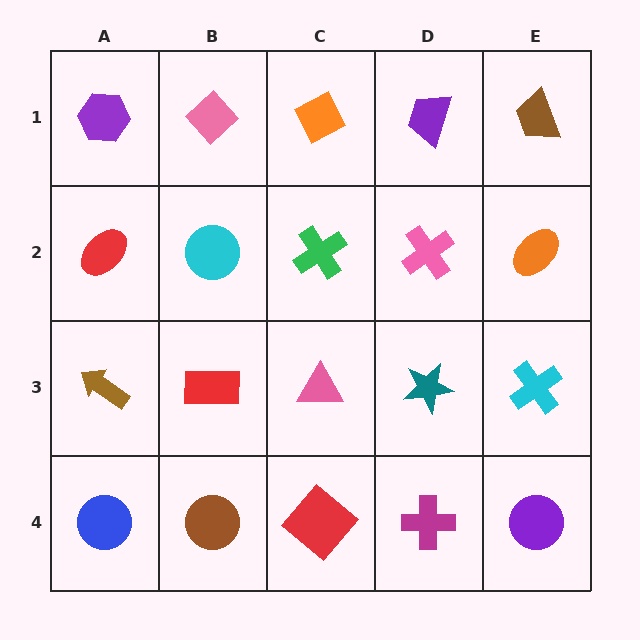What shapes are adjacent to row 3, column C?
A green cross (row 2, column C), a red diamond (row 4, column C), a red rectangle (row 3, column B), a teal star (row 3, column D).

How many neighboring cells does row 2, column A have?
3.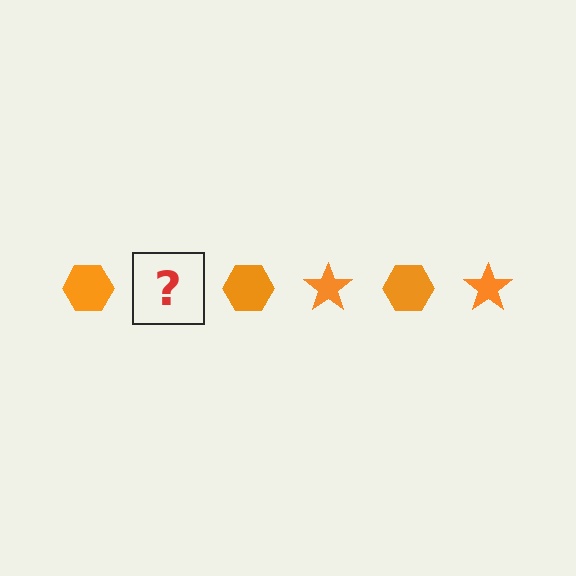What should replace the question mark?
The question mark should be replaced with an orange star.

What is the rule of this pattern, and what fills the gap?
The rule is that the pattern cycles through hexagon, star shapes in orange. The gap should be filled with an orange star.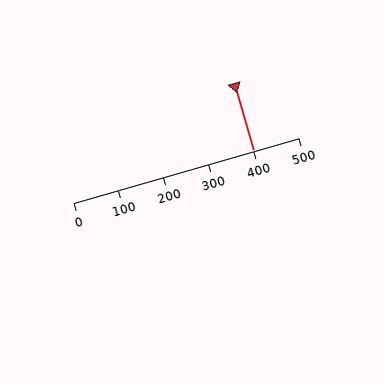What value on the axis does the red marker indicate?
The marker indicates approximately 400.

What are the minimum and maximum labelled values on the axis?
The axis runs from 0 to 500.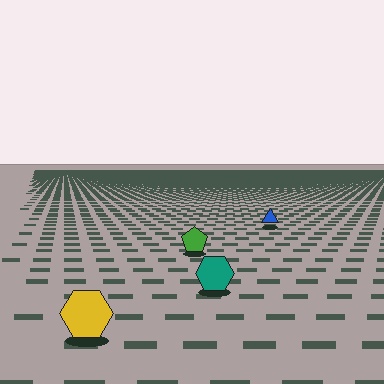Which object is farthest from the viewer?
The blue triangle is farthest from the viewer. It appears smaller and the ground texture around it is denser.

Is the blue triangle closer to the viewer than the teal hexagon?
No. The teal hexagon is closer — you can tell from the texture gradient: the ground texture is coarser near it.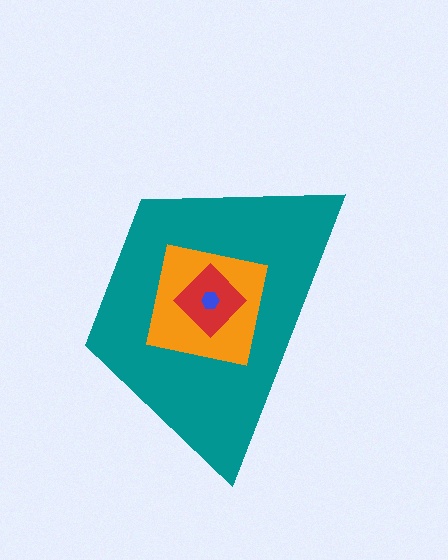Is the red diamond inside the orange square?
Yes.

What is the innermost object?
The blue hexagon.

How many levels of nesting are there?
4.